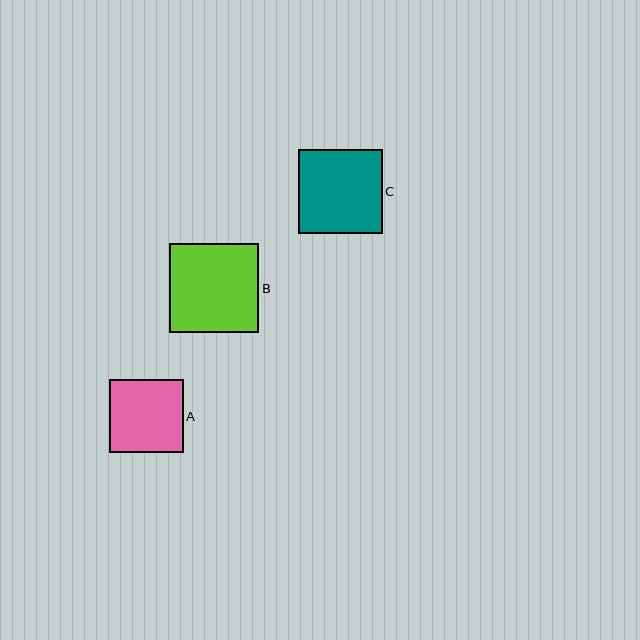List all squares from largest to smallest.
From largest to smallest: B, C, A.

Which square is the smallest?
Square A is the smallest with a size of approximately 73 pixels.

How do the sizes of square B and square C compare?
Square B and square C are approximately the same size.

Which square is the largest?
Square B is the largest with a size of approximately 89 pixels.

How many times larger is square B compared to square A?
Square B is approximately 1.2 times the size of square A.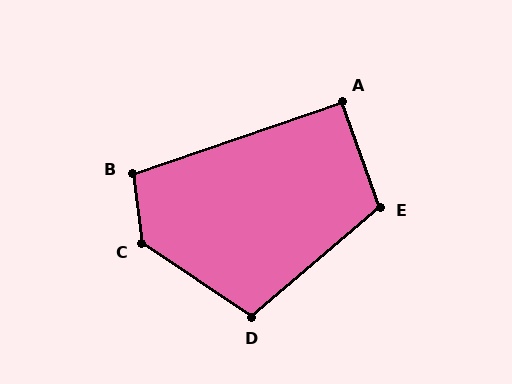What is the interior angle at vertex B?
Approximately 101 degrees (obtuse).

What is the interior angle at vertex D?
Approximately 106 degrees (obtuse).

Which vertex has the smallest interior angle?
A, at approximately 91 degrees.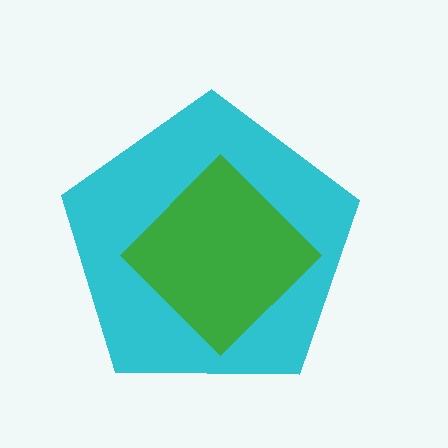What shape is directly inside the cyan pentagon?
The green diamond.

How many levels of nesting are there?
2.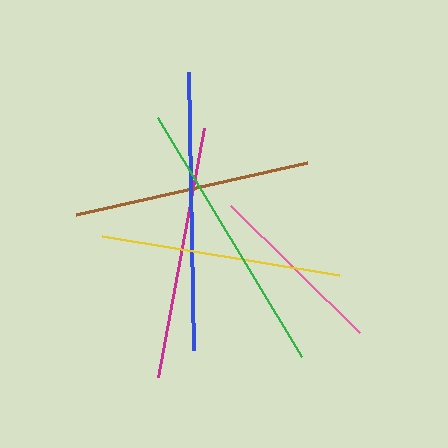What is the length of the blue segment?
The blue segment is approximately 278 pixels long.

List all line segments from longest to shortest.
From longest to shortest: green, blue, magenta, yellow, brown, pink.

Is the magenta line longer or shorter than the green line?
The green line is longer than the magenta line.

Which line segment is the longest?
The green line is the longest at approximately 279 pixels.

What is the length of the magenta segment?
The magenta segment is approximately 253 pixels long.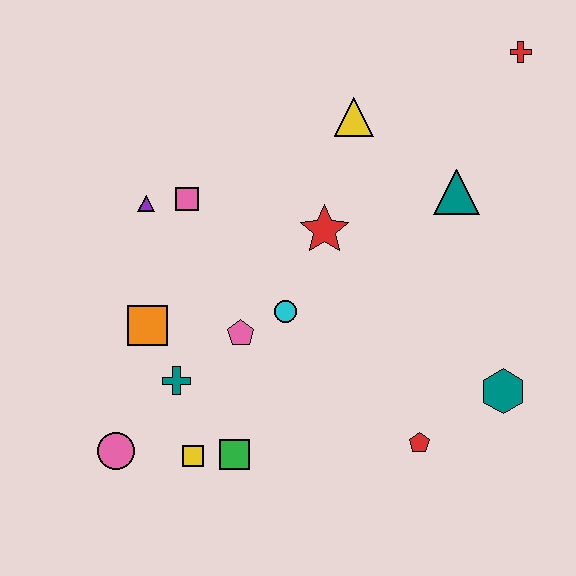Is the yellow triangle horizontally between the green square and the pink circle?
No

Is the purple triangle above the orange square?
Yes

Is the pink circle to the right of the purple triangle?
No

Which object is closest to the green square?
The yellow square is closest to the green square.